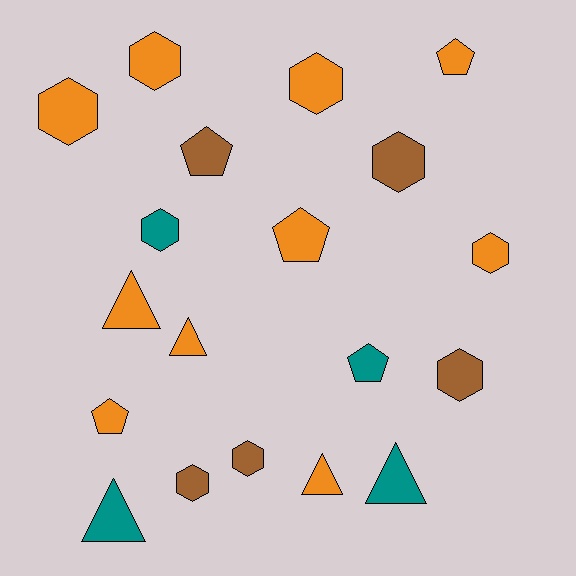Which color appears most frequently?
Orange, with 10 objects.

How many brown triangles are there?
There are no brown triangles.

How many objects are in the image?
There are 19 objects.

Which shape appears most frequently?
Hexagon, with 9 objects.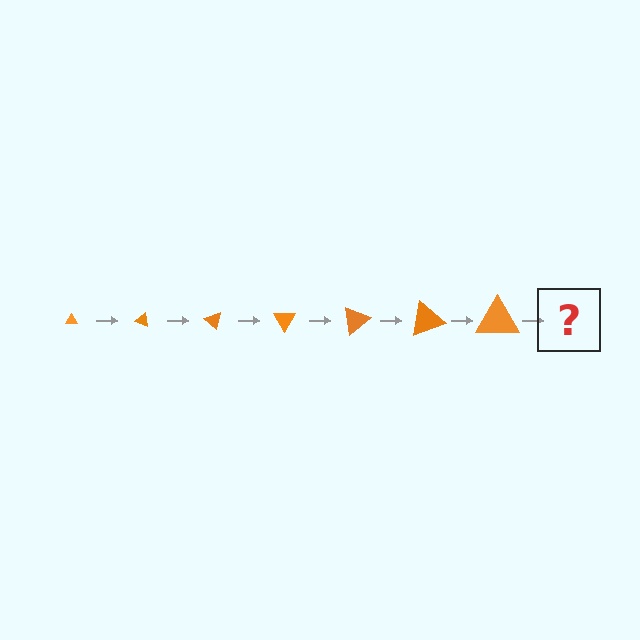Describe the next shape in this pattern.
It should be a triangle, larger than the previous one and rotated 140 degrees from the start.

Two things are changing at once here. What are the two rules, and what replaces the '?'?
The two rules are that the triangle grows larger each step and it rotates 20 degrees each step. The '?' should be a triangle, larger than the previous one and rotated 140 degrees from the start.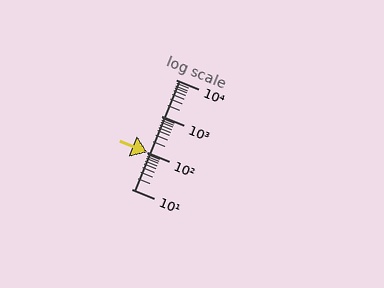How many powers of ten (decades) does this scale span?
The scale spans 3 decades, from 10 to 10000.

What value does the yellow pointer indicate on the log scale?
The pointer indicates approximately 100.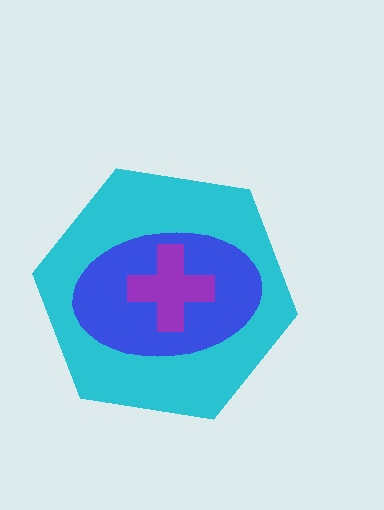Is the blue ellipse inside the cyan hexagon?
Yes.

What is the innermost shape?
The purple cross.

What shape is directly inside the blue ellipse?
The purple cross.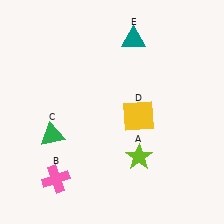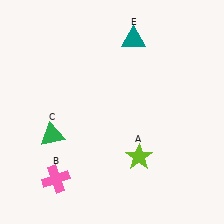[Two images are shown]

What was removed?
The yellow square (D) was removed in Image 2.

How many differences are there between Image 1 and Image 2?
There is 1 difference between the two images.